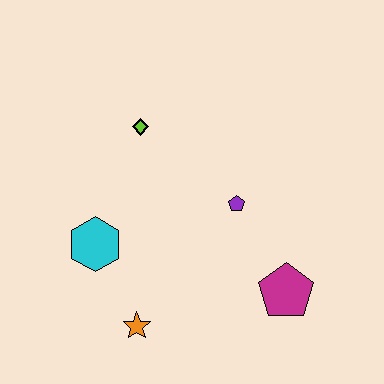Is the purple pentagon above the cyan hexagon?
Yes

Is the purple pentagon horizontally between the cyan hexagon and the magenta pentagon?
Yes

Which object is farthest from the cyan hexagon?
The magenta pentagon is farthest from the cyan hexagon.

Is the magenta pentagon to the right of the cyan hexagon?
Yes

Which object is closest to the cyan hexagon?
The orange star is closest to the cyan hexagon.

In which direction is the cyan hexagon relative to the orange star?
The cyan hexagon is above the orange star.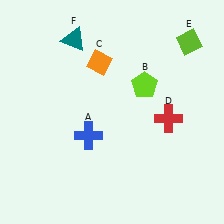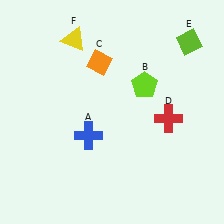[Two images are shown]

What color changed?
The triangle (F) changed from teal in Image 1 to yellow in Image 2.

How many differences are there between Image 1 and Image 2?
There is 1 difference between the two images.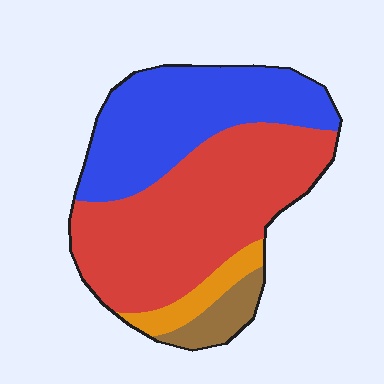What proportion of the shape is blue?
Blue takes up about three eighths (3/8) of the shape.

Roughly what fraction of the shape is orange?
Orange takes up less than a sixth of the shape.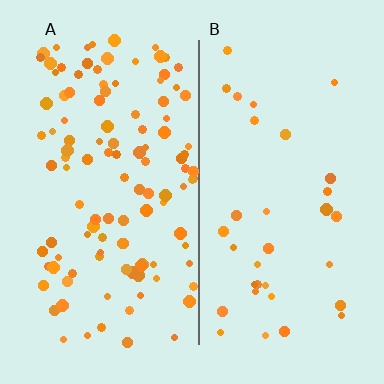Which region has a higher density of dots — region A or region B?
A (the left).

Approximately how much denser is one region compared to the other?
Approximately 3.3× — region A over region B.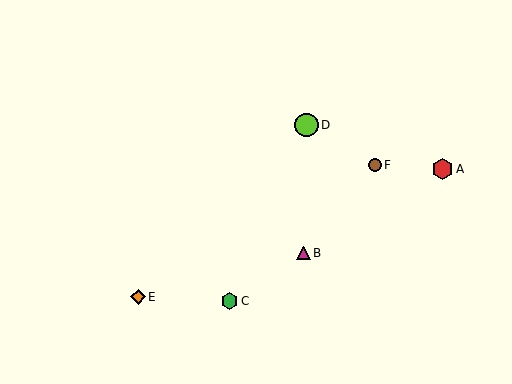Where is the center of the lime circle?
The center of the lime circle is at (307, 125).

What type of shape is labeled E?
Shape E is an orange diamond.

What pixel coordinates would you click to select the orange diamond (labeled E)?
Click at (138, 297) to select the orange diamond E.